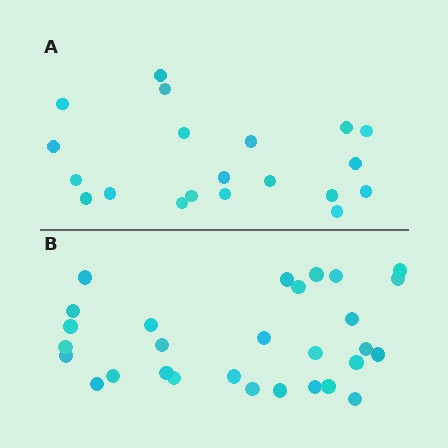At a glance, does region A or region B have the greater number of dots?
Region B (the bottom region) has more dots.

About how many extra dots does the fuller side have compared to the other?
Region B has roughly 8 or so more dots than region A.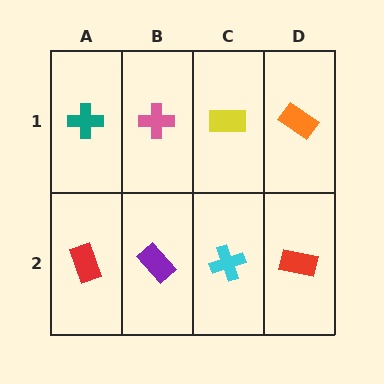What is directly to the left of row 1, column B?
A teal cross.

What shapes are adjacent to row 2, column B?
A pink cross (row 1, column B), a red rectangle (row 2, column A), a cyan cross (row 2, column C).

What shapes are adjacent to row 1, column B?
A purple rectangle (row 2, column B), a teal cross (row 1, column A), a yellow rectangle (row 1, column C).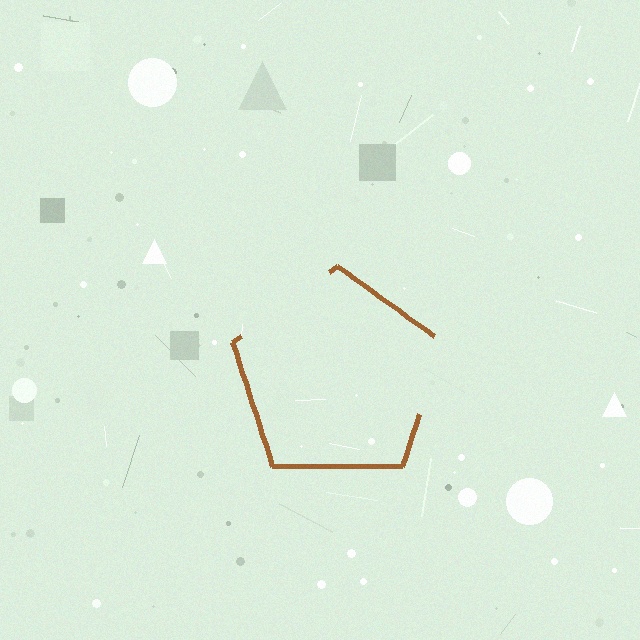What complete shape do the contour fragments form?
The contour fragments form a pentagon.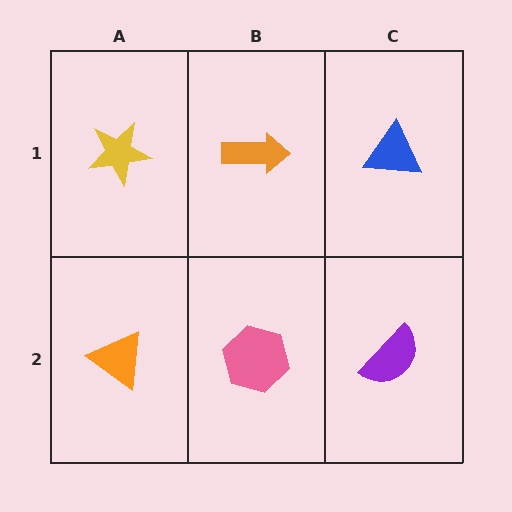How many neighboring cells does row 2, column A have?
2.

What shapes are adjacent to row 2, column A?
A yellow star (row 1, column A), a pink hexagon (row 2, column B).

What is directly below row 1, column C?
A purple semicircle.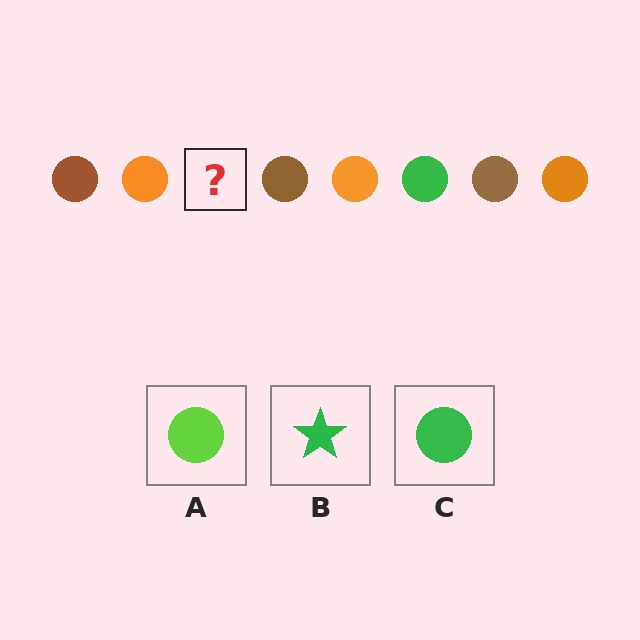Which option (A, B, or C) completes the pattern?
C.